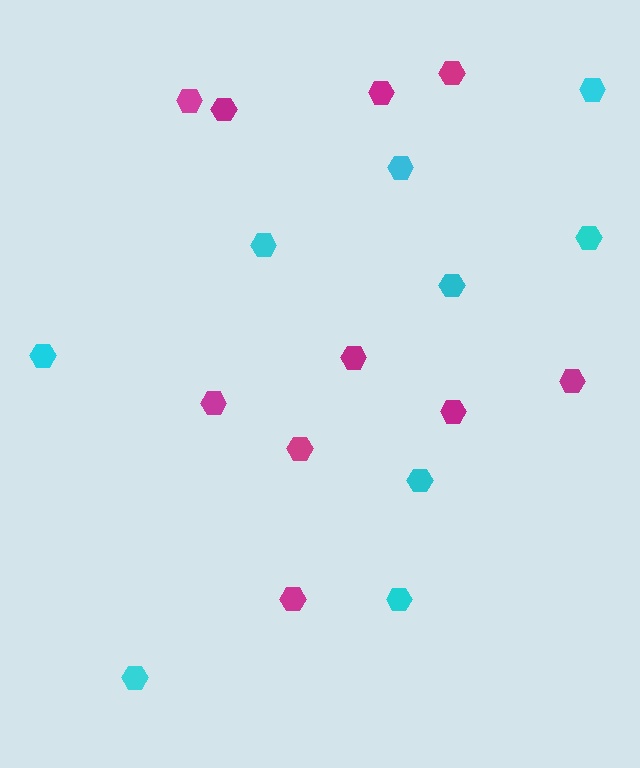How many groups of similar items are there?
There are 2 groups: one group of cyan hexagons (9) and one group of magenta hexagons (10).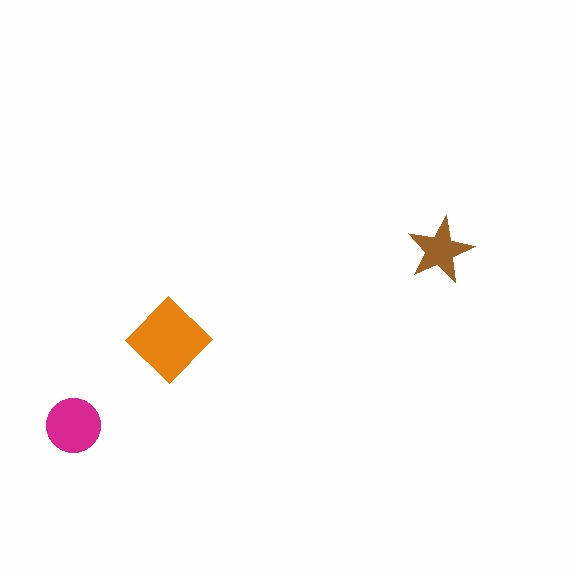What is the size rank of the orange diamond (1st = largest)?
1st.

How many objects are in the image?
There are 3 objects in the image.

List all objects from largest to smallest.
The orange diamond, the magenta circle, the brown star.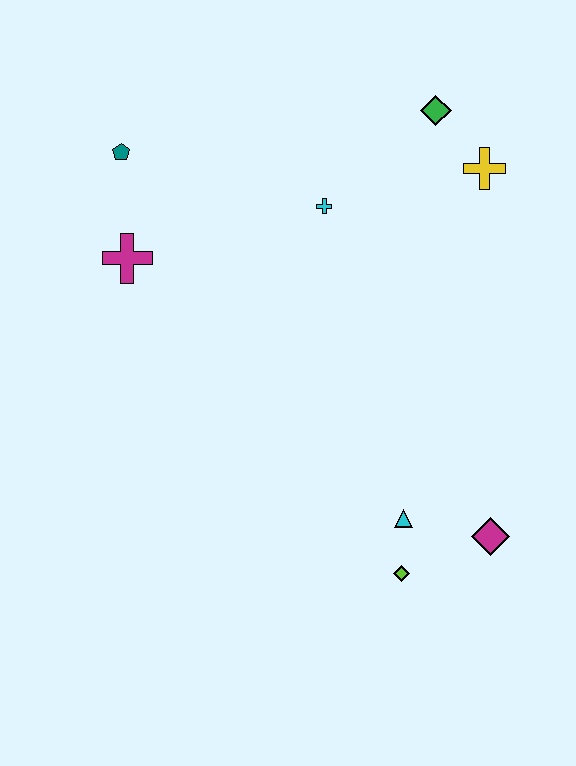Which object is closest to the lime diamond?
The cyan triangle is closest to the lime diamond.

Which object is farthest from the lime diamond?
The teal pentagon is farthest from the lime diamond.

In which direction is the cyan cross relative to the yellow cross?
The cyan cross is to the left of the yellow cross.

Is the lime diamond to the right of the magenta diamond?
No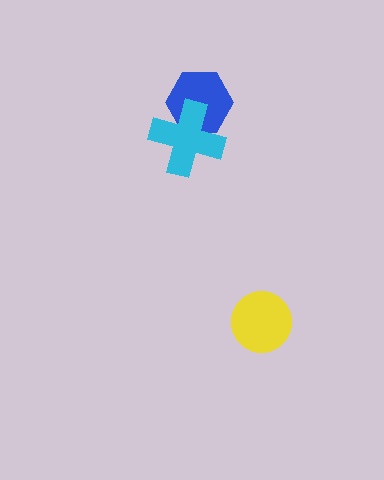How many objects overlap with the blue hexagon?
1 object overlaps with the blue hexagon.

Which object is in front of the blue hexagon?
The cyan cross is in front of the blue hexagon.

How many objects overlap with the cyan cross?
1 object overlaps with the cyan cross.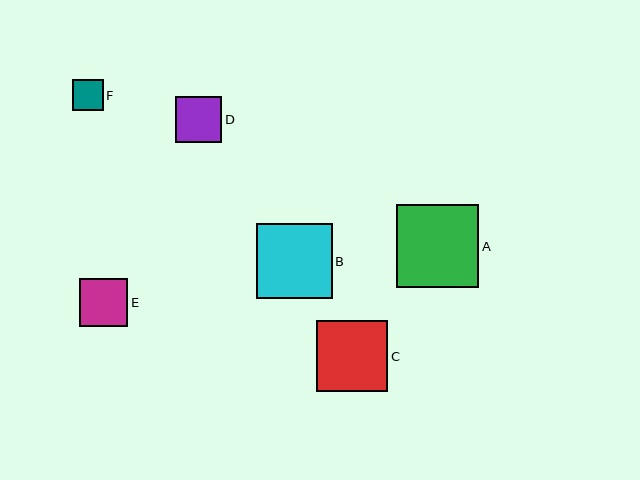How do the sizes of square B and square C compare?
Square B and square C are approximately the same size.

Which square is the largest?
Square A is the largest with a size of approximately 82 pixels.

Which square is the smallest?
Square F is the smallest with a size of approximately 31 pixels.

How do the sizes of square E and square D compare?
Square E and square D are approximately the same size.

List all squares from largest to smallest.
From largest to smallest: A, B, C, E, D, F.